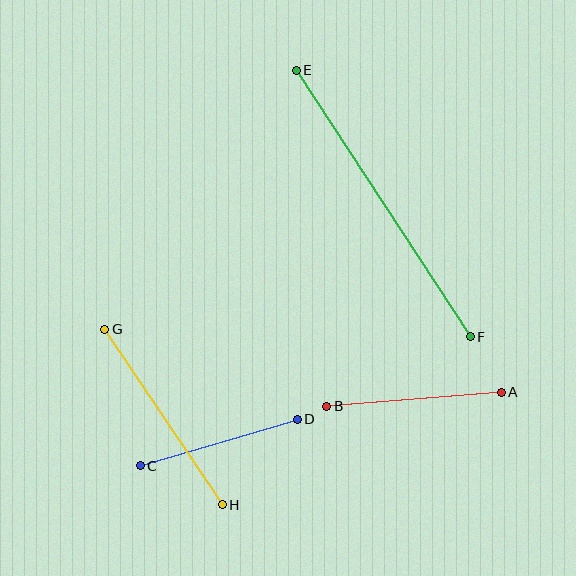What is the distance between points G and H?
The distance is approximately 211 pixels.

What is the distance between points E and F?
The distance is approximately 318 pixels.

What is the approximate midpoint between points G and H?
The midpoint is at approximately (163, 417) pixels.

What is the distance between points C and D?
The distance is approximately 164 pixels.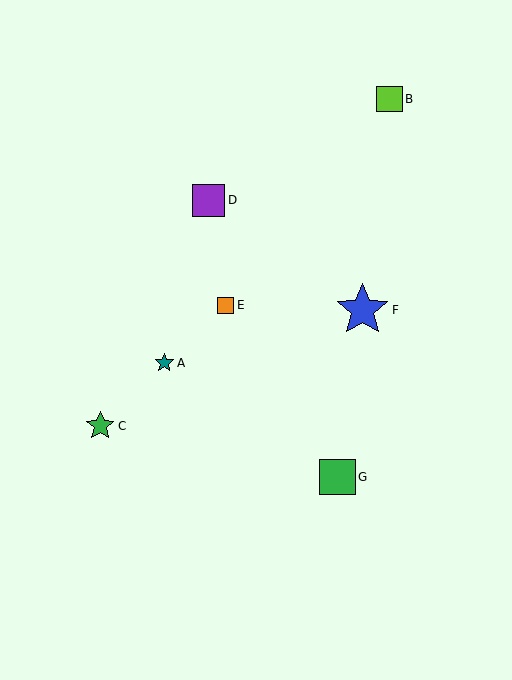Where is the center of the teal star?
The center of the teal star is at (164, 363).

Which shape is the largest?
The blue star (labeled F) is the largest.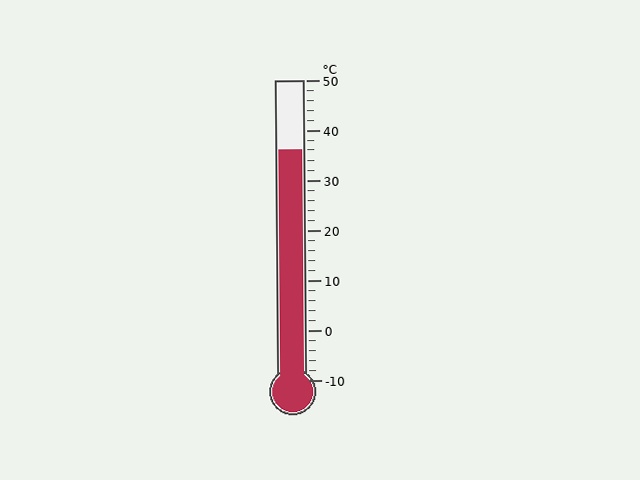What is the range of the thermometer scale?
The thermometer scale ranges from -10°C to 50°C.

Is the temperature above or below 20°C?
The temperature is above 20°C.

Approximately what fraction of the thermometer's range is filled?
The thermometer is filled to approximately 75% of its range.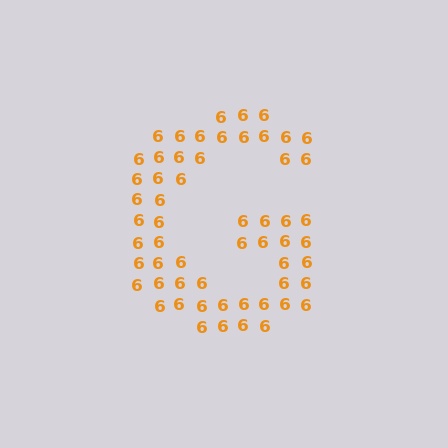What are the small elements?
The small elements are digit 6's.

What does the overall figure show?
The overall figure shows the letter G.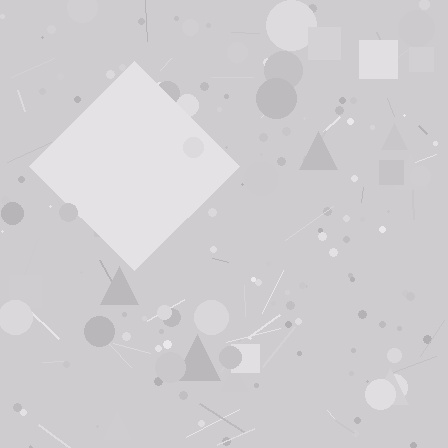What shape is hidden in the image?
A diamond is hidden in the image.